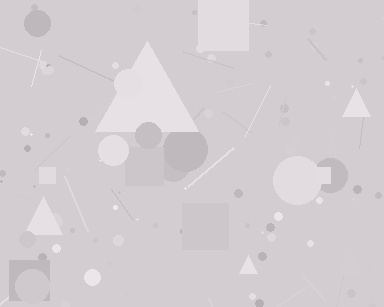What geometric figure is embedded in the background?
A triangle is embedded in the background.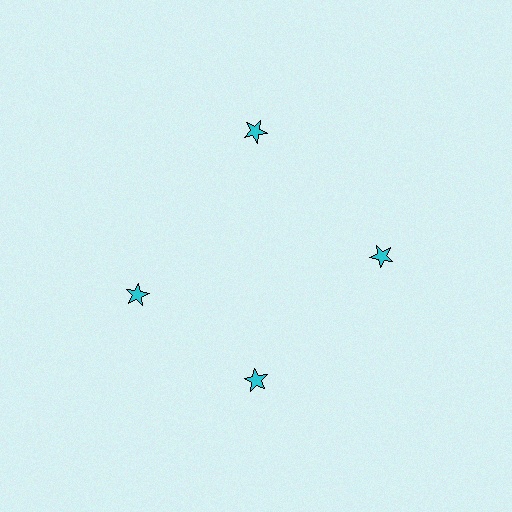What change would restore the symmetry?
The symmetry would be restored by rotating it back into even spacing with its neighbors so that all 4 stars sit at equal angles and equal distance from the center.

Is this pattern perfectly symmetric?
No. The 4 cyan stars are arranged in a ring, but one element near the 9 o'clock position is rotated out of alignment along the ring, breaking the 4-fold rotational symmetry.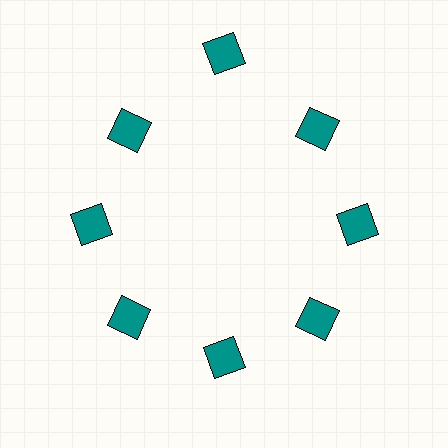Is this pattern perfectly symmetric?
No. The 8 teal diamonds are arranged in a ring, but one element near the 12 o'clock position is pushed outward from the center, breaking the 8-fold rotational symmetry.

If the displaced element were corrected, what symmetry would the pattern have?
It would have 8-fold rotational symmetry — the pattern would map onto itself every 45 degrees.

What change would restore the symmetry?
The symmetry would be restored by moving it inward, back onto the ring so that all 8 diamonds sit at equal angles and equal distance from the center.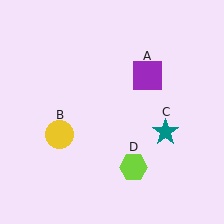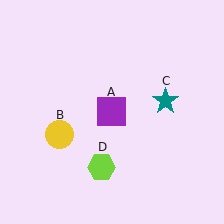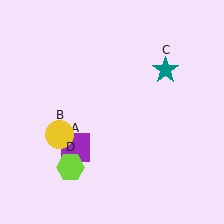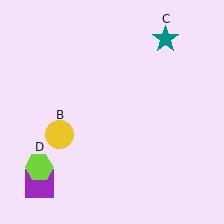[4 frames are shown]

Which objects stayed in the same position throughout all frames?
Yellow circle (object B) remained stationary.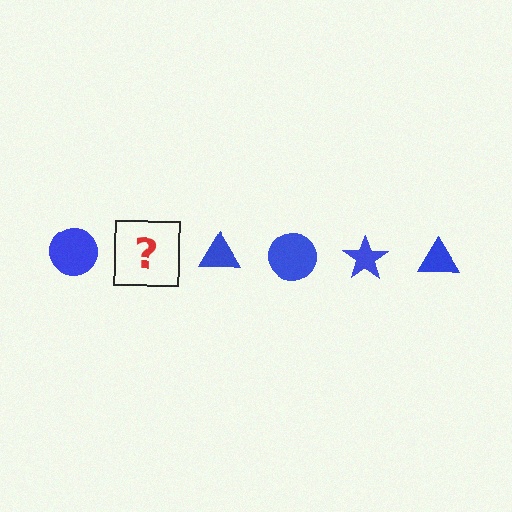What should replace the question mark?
The question mark should be replaced with a blue star.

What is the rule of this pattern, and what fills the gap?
The rule is that the pattern cycles through circle, star, triangle shapes in blue. The gap should be filled with a blue star.